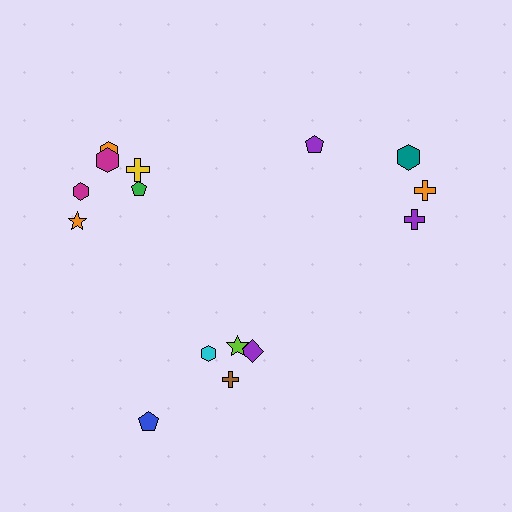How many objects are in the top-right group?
There are 4 objects.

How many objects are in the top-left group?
There are 6 objects.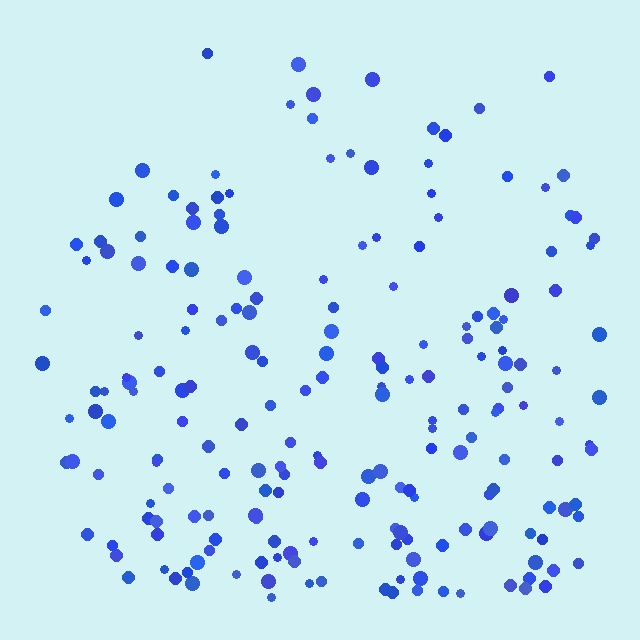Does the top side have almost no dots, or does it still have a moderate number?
Still a moderate number, just noticeably fewer than the bottom.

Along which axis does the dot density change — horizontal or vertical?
Vertical.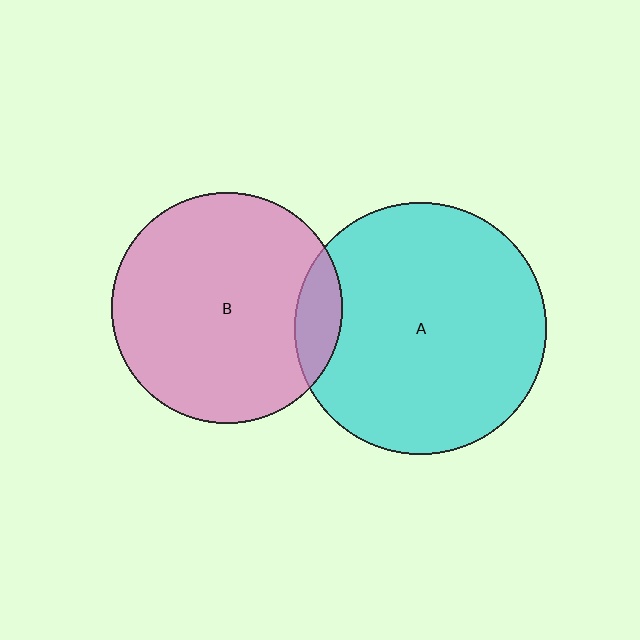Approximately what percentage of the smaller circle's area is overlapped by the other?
Approximately 10%.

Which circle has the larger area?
Circle A (cyan).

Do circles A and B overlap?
Yes.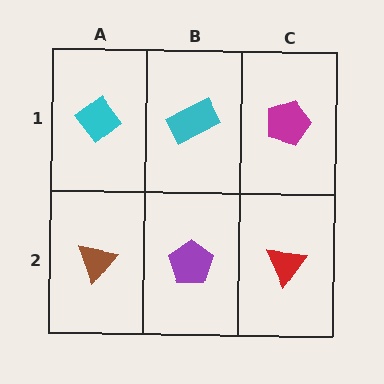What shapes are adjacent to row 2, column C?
A magenta pentagon (row 1, column C), a purple pentagon (row 2, column B).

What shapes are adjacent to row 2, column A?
A cyan diamond (row 1, column A), a purple pentagon (row 2, column B).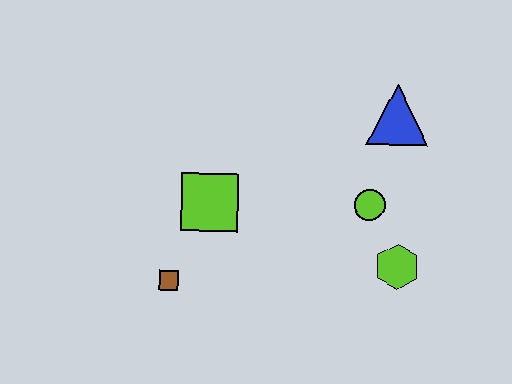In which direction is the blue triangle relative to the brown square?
The blue triangle is to the right of the brown square.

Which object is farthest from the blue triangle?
The brown square is farthest from the blue triangle.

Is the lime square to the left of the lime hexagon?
Yes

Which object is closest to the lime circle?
The lime hexagon is closest to the lime circle.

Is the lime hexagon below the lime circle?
Yes